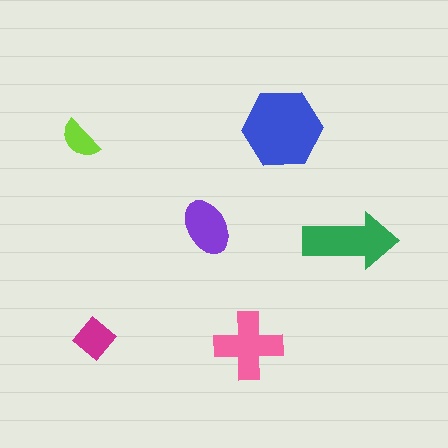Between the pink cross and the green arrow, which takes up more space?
The green arrow.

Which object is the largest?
The blue hexagon.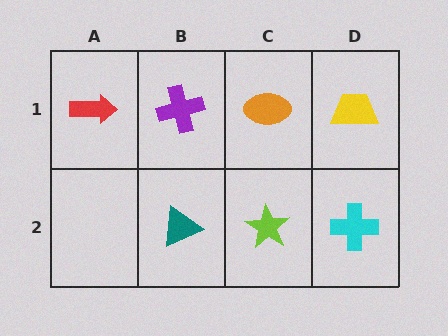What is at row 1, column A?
A red arrow.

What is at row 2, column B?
A teal triangle.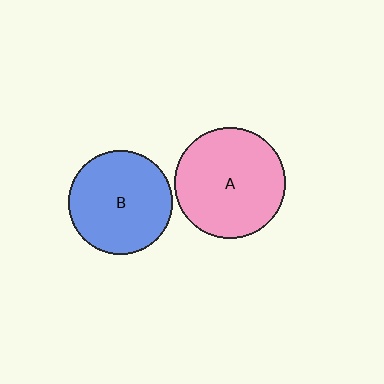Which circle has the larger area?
Circle A (pink).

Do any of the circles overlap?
No, none of the circles overlap.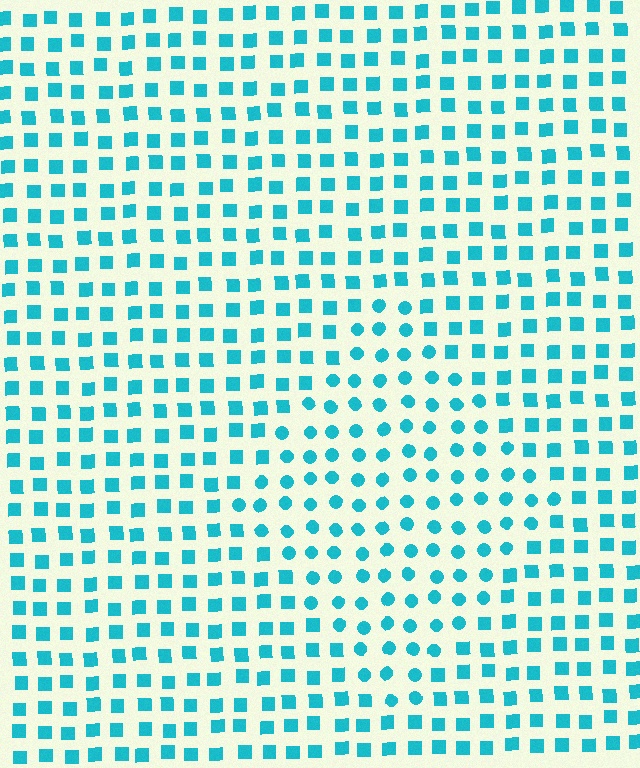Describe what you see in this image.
The image is filled with small cyan elements arranged in a uniform grid. A diamond-shaped region contains circles, while the surrounding area contains squares. The boundary is defined purely by the change in element shape.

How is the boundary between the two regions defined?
The boundary is defined by a change in element shape: circles inside vs. squares outside. All elements share the same color and spacing.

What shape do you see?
I see a diamond.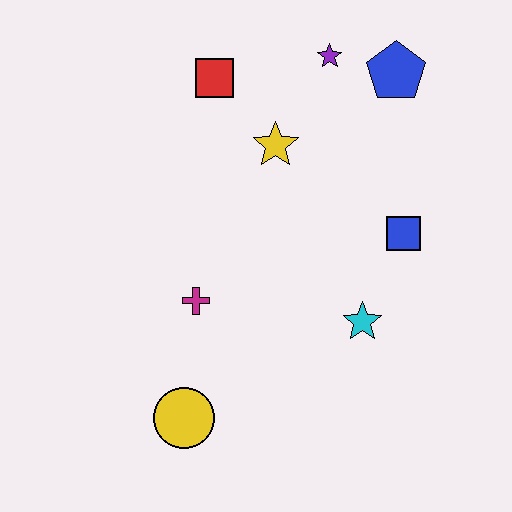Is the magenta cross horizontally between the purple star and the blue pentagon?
No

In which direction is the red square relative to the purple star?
The red square is to the left of the purple star.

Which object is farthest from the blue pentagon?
The yellow circle is farthest from the blue pentagon.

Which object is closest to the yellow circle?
The magenta cross is closest to the yellow circle.